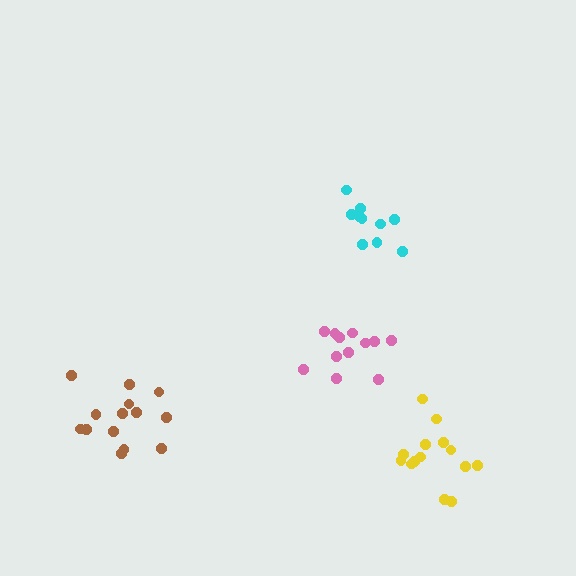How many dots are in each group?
Group 1: 14 dots, Group 2: 12 dots, Group 3: 14 dots, Group 4: 10 dots (50 total).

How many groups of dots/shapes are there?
There are 4 groups.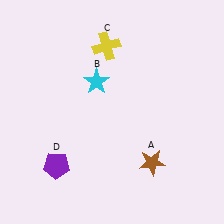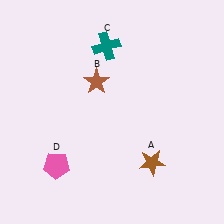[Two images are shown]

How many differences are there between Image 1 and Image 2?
There are 3 differences between the two images.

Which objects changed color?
B changed from cyan to brown. C changed from yellow to teal. D changed from purple to pink.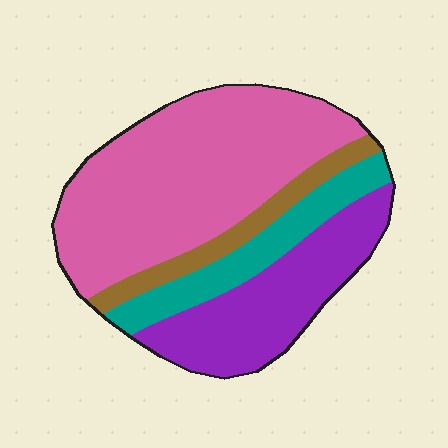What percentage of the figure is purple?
Purple covers roughly 25% of the figure.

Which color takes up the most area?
Pink, at roughly 50%.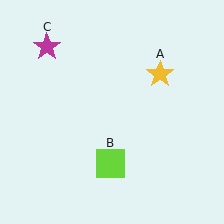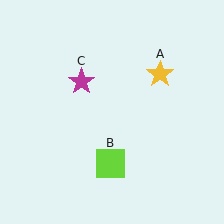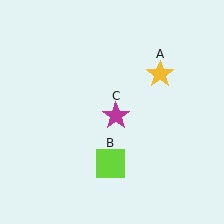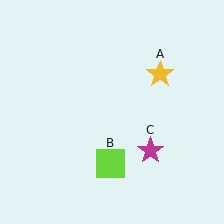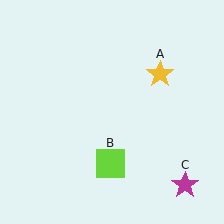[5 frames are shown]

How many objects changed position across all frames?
1 object changed position: magenta star (object C).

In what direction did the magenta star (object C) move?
The magenta star (object C) moved down and to the right.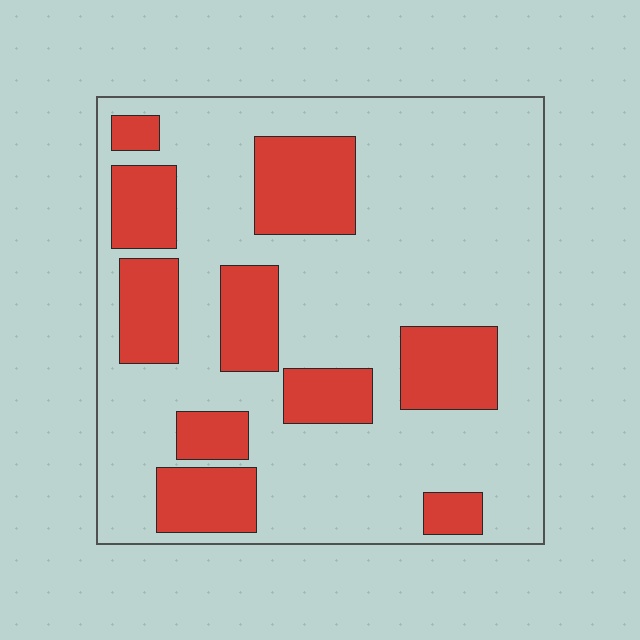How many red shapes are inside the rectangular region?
10.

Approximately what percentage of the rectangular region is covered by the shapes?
Approximately 30%.